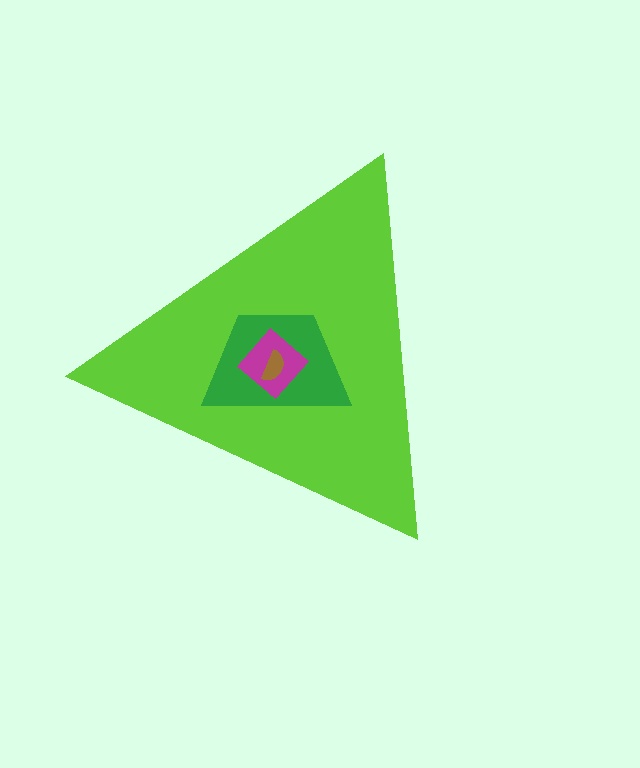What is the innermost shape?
The brown semicircle.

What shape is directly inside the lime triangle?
The green trapezoid.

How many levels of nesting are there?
4.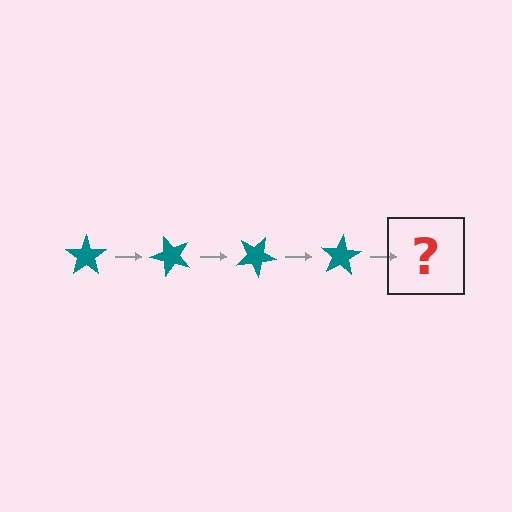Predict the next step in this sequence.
The next step is a teal star rotated 200 degrees.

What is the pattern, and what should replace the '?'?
The pattern is that the star rotates 50 degrees each step. The '?' should be a teal star rotated 200 degrees.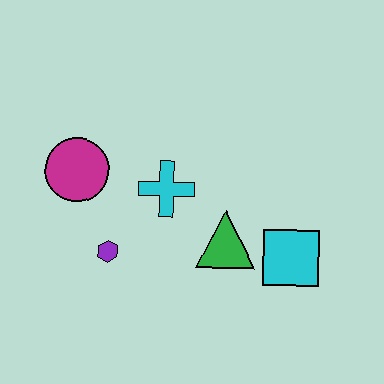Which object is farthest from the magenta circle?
The cyan square is farthest from the magenta circle.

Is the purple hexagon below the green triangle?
Yes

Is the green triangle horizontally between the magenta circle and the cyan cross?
No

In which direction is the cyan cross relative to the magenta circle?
The cyan cross is to the right of the magenta circle.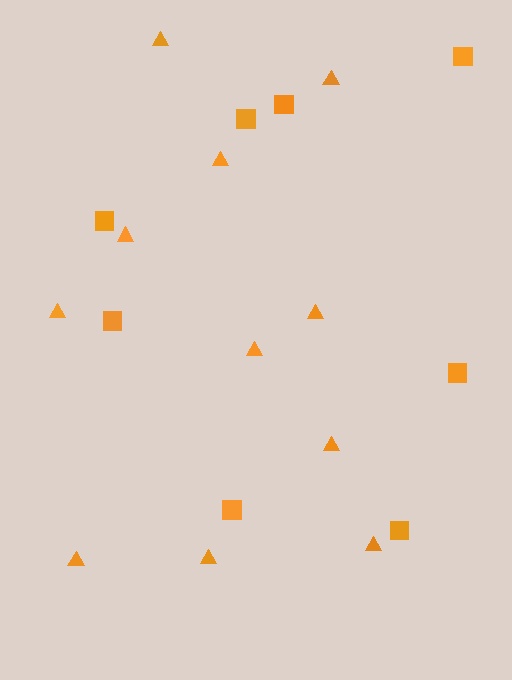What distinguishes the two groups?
There are 2 groups: one group of squares (8) and one group of triangles (11).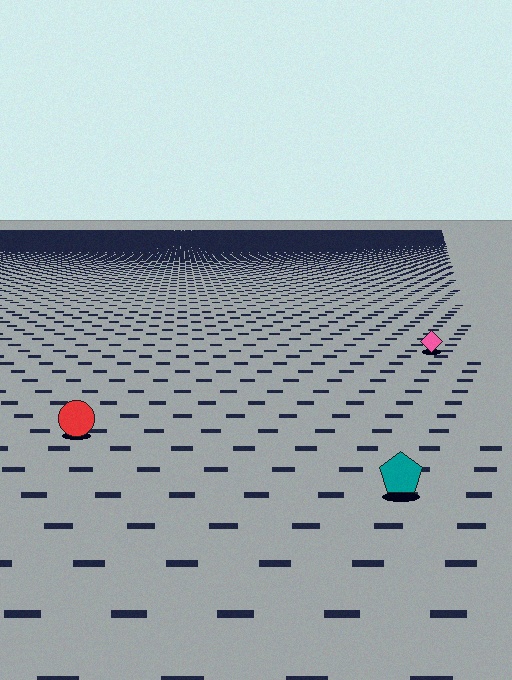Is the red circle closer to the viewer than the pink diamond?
Yes. The red circle is closer — you can tell from the texture gradient: the ground texture is coarser near it.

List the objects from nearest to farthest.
From nearest to farthest: the teal pentagon, the red circle, the pink diamond.